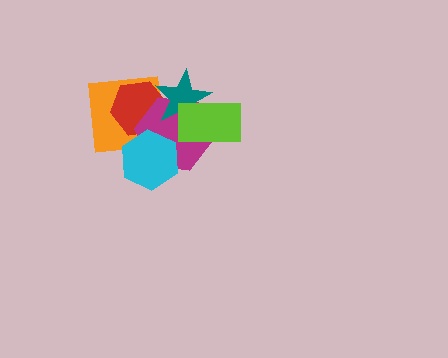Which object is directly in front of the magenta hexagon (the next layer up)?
The teal star is directly in front of the magenta hexagon.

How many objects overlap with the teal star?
4 objects overlap with the teal star.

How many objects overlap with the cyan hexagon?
3 objects overlap with the cyan hexagon.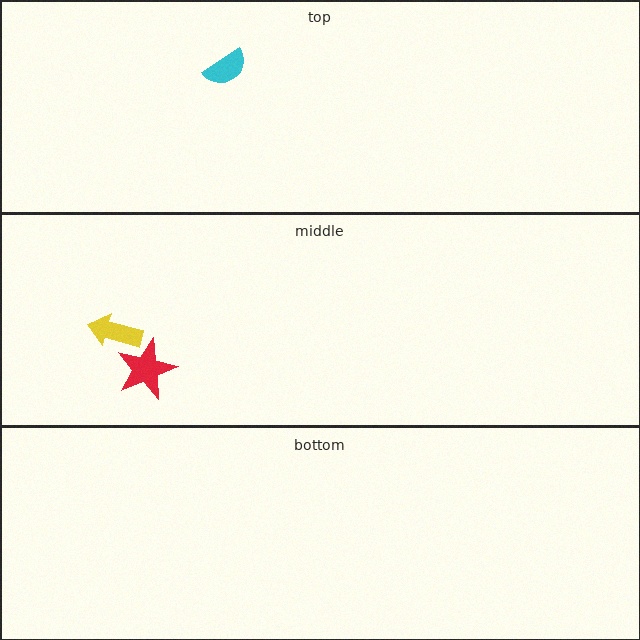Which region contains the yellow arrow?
The middle region.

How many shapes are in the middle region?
2.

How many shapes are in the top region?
1.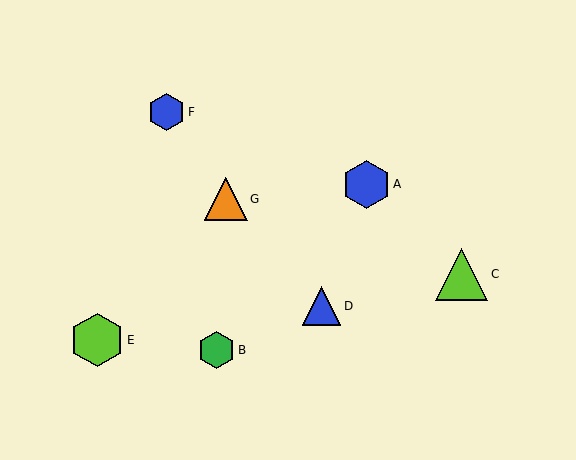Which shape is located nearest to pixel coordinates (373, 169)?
The blue hexagon (labeled A) at (367, 184) is nearest to that location.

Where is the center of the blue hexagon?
The center of the blue hexagon is at (367, 184).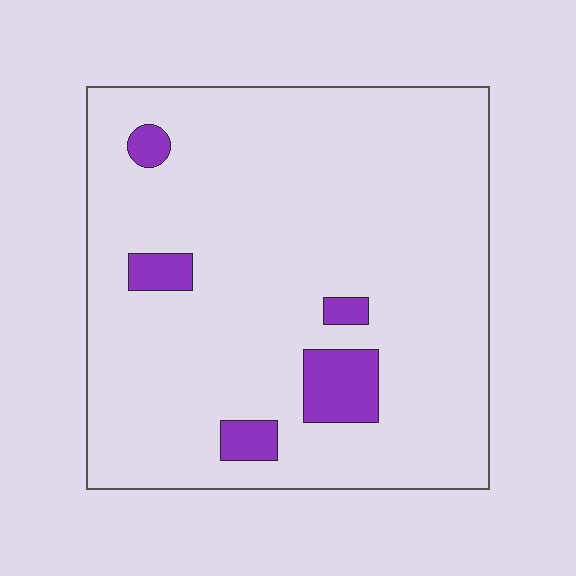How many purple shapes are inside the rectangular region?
5.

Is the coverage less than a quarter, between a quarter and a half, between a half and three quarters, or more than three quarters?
Less than a quarter.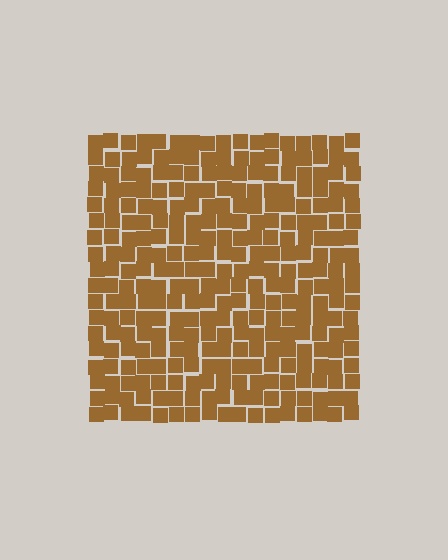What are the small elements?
The small elements are squares.